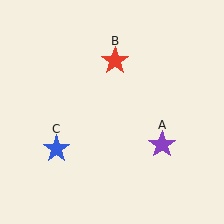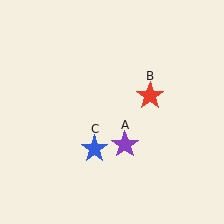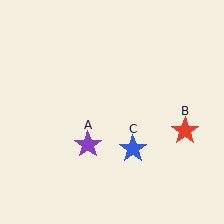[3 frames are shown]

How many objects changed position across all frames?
3 objects changed position: purple star (object A), red star (object B), blue star (object C).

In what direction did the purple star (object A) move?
The purple star (object A) moved left.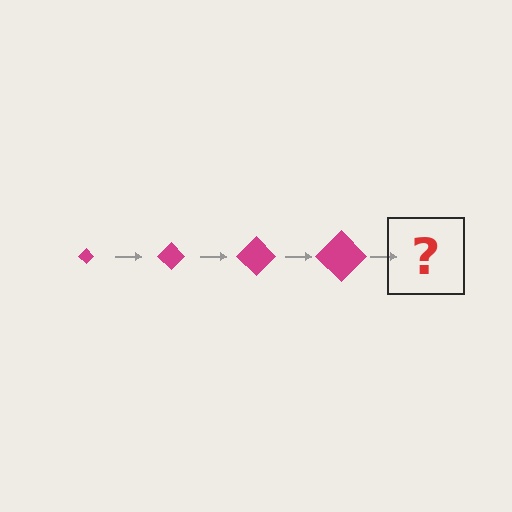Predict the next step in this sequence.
The next step is a magenta diamond, larger than the previous one.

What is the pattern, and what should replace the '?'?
The pattern is that the diamond gets progressively larger each step. The '?' should be a magenta diamond, larger than the previous one.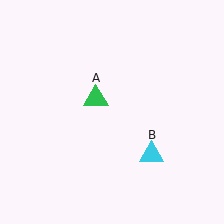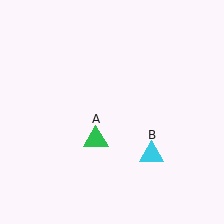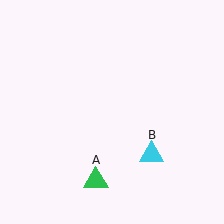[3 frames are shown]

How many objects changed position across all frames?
1 object changed position: green triangle (object A).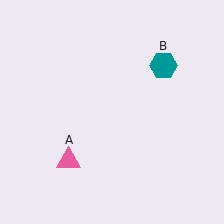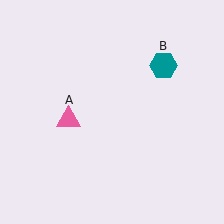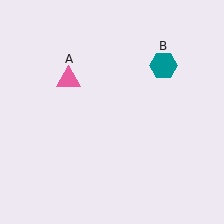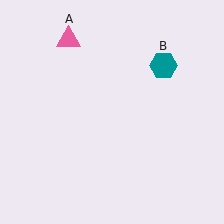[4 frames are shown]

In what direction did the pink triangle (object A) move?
The pink triangle (object A) moved up.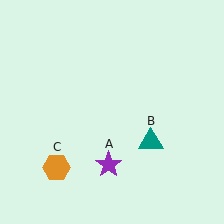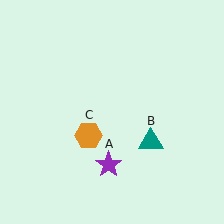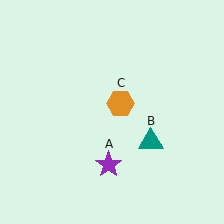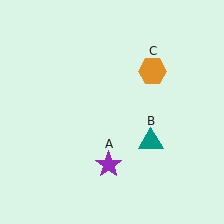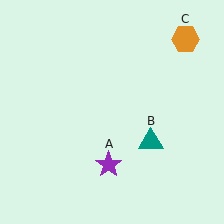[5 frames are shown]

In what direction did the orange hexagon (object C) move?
The orange hexagon (object C) moved up and to the right.